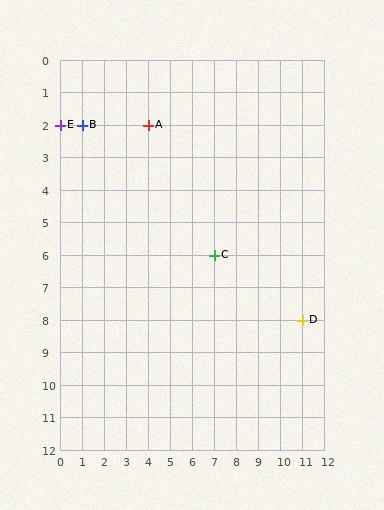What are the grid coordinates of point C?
Point C is at grid coordinates (7, 6).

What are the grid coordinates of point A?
Point A is at grid coordinates (4, 2).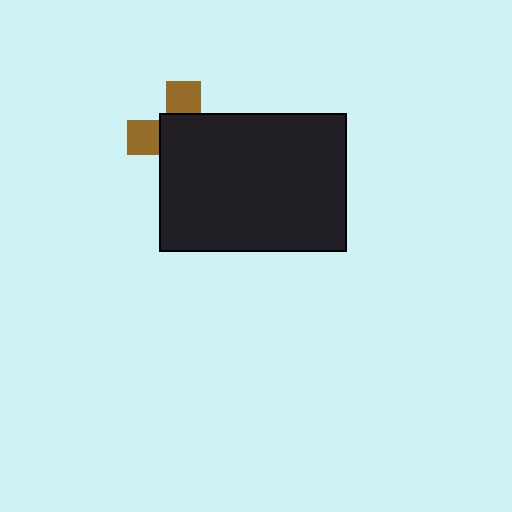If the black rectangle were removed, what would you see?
You would see the complete brown cross.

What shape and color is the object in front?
The object in front is a black rectangle.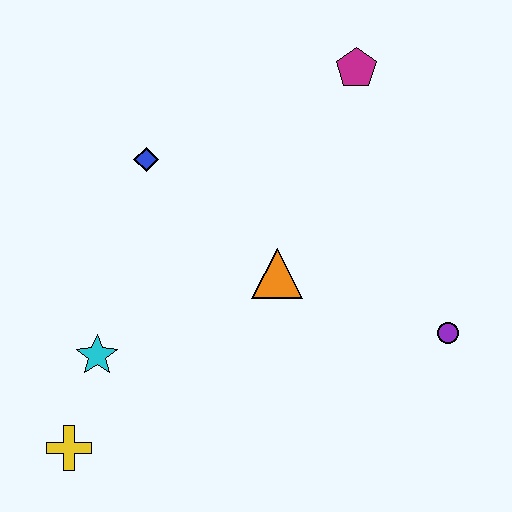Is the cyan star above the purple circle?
No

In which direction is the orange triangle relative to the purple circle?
The orange triangle is to the left of the purple circle.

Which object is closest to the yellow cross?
The cyan star is closest to the yellow cross.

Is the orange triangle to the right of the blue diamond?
Yes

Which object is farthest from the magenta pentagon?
The yellow cross is farthest from the magenta pentagon.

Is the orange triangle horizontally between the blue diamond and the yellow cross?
No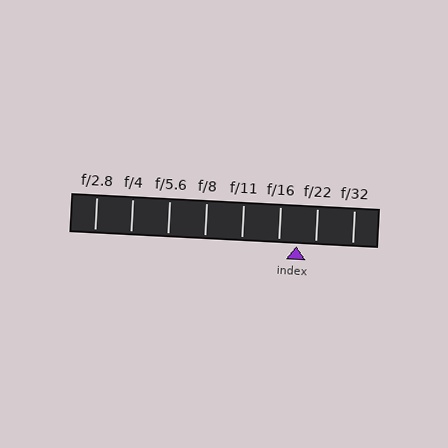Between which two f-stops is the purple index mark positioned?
The index mark is between f/16 and f/22.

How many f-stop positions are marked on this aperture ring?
There are 8 f-stop positions marked.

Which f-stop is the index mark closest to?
The index mark is closest to f/16.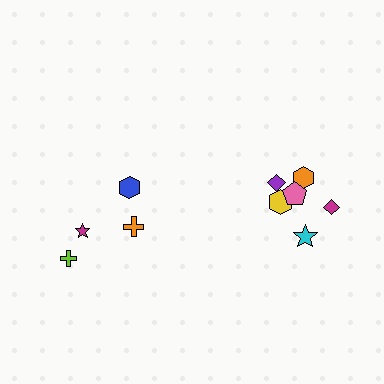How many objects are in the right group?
There are 6 objects.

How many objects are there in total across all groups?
There are 10 objects.